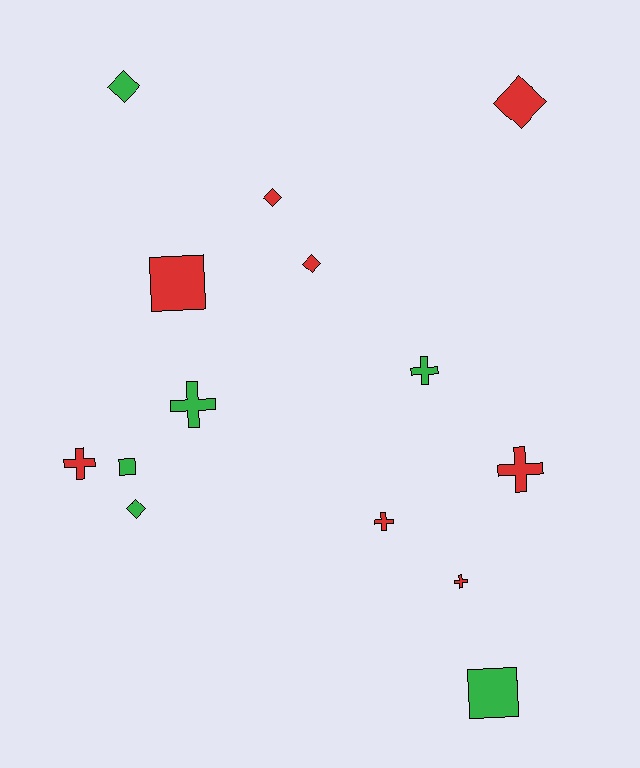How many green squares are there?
There are 2 green squares.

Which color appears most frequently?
Red, with 8 objects.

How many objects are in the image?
There are 14 objects.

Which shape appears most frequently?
Cross, with 6 objects.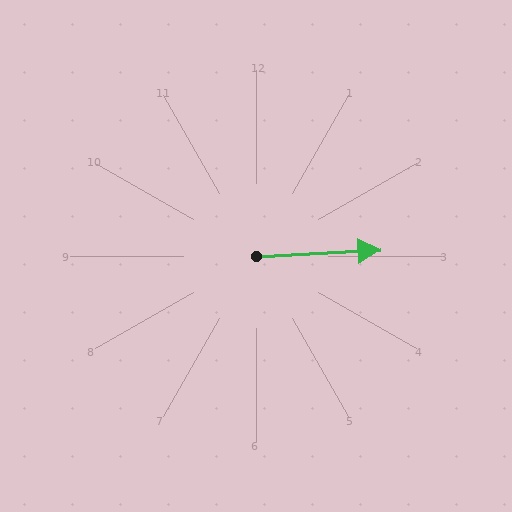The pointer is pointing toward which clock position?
Roughly 3 o'clock.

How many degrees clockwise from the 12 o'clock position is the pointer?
Approximately 87 degrees.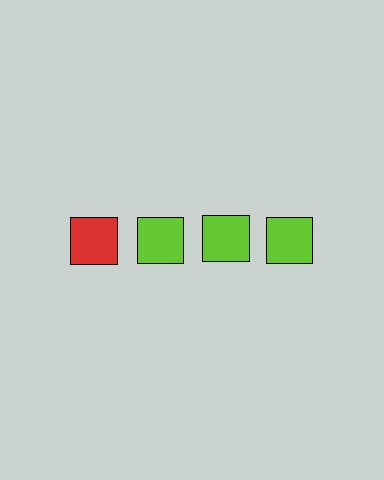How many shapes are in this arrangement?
There are 4 shapes arranged in a grid pattern.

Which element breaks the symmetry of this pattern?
The red square in the top row, leftmost column breaks the symmetry. All other shapes are lime squares.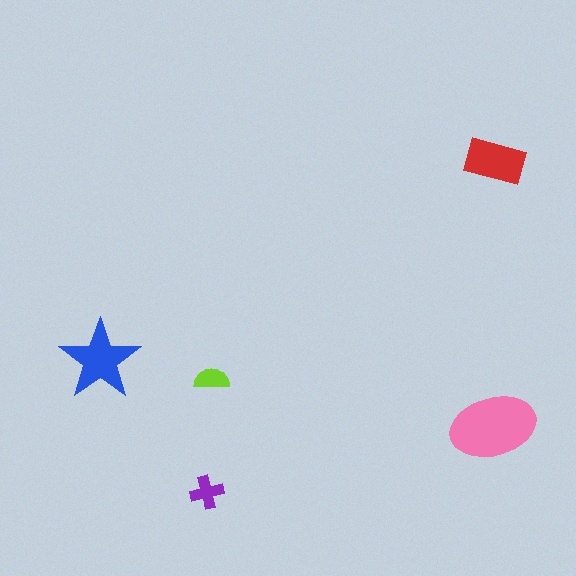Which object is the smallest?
The lime semicircle.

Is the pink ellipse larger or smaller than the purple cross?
Larger.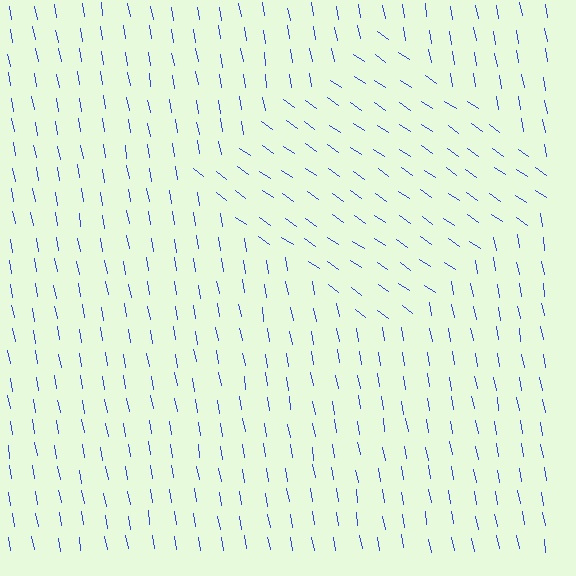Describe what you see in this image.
The image is filled with small blue line segments. A diamond region in the image has lines oriented differently from the surrounding lines, creating a visible texture boundary.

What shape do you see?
I see a diamond.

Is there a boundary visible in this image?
Yes, there is a texture boundary formed by a change in line orientation.